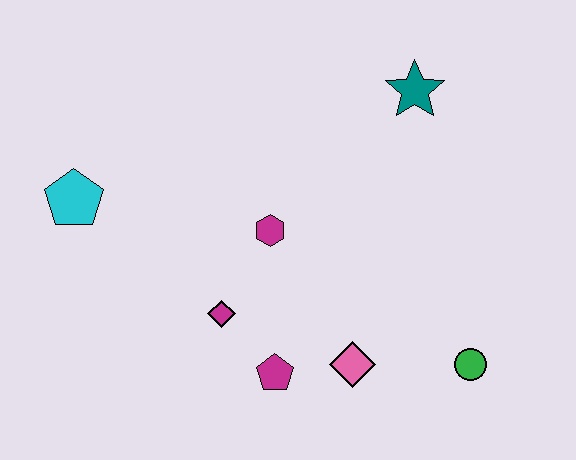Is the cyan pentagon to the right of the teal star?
No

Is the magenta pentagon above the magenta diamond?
No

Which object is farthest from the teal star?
The cyan pentagon is farthest from the teal star.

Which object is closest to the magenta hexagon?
The magenta diamond is closest to the magenta hexagon.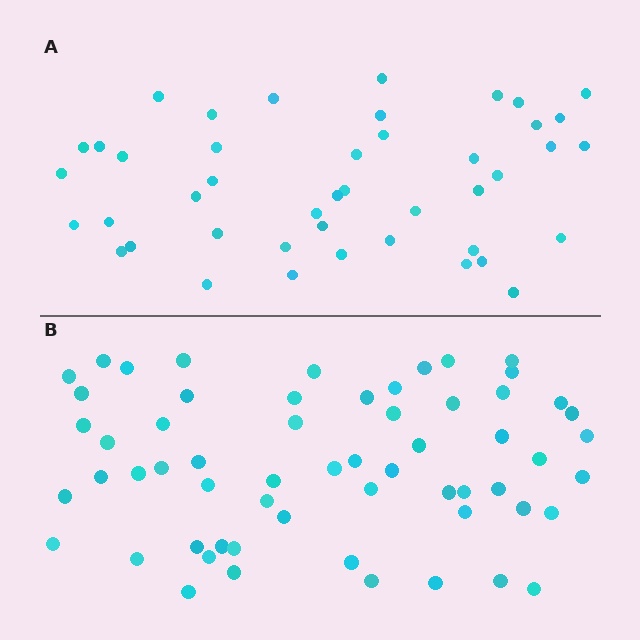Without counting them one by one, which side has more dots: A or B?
Region B (the bottom region) has more dots.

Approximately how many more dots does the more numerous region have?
Region B has approximately 15 more dots than region A.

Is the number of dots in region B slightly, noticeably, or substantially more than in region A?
Region B has noticeably more, but not dramatically so. The ratio is roughly 1.4 to 1.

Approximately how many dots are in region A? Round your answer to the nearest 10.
About 40 dots. (The exact count is 44, which rounds to 40.)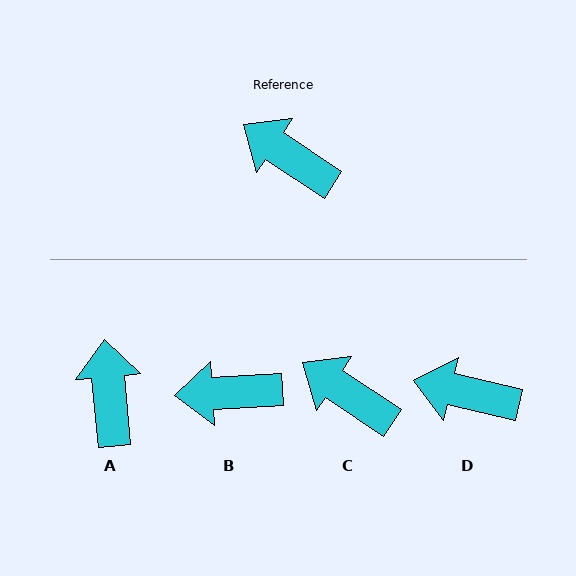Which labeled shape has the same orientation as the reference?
C.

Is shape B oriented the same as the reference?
No, it is off by about 37 degrees.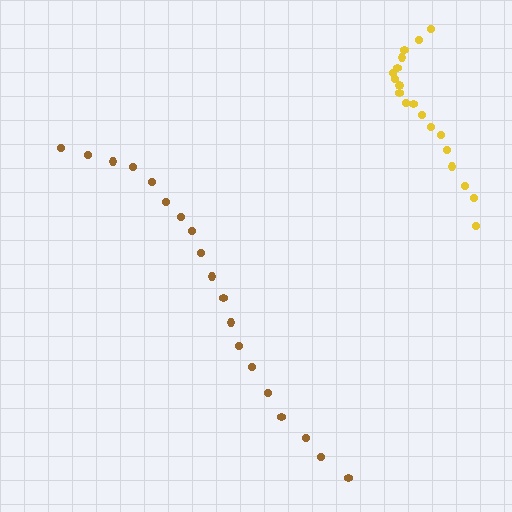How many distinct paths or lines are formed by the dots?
There are 2 distinct paths.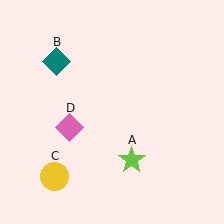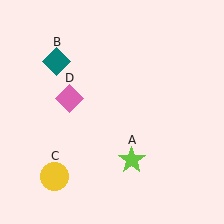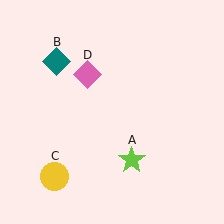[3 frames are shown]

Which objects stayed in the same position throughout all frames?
Lime star (object A) and teal diamond (object B) and yellow circle (object C) remained stationary.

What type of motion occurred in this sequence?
The pink diamond (object D) rotated clockwise around the center of the scene.